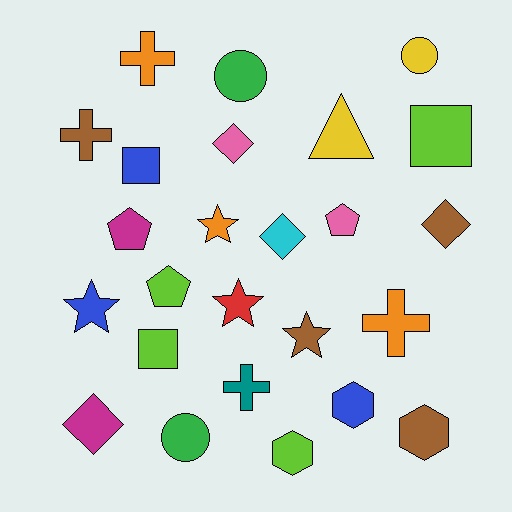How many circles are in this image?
There are 3 circles.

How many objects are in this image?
There are 25 objects.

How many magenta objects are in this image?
There are 2 magenta objects.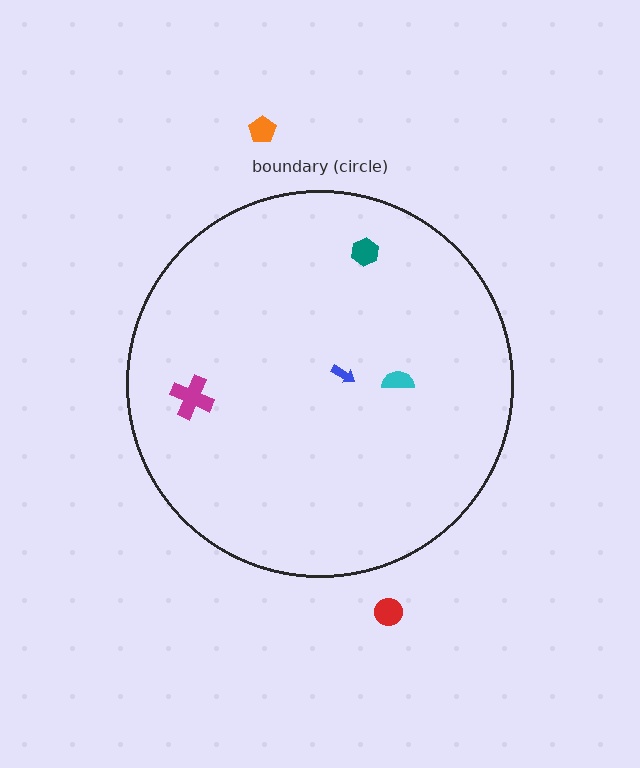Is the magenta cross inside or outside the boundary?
Inside.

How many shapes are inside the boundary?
4 inside, 2 outside.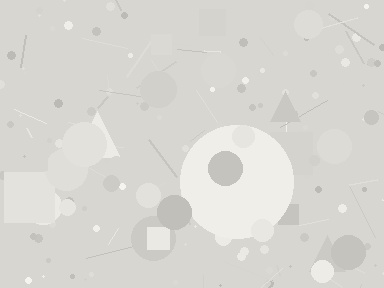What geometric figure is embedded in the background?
A circle is embedded in the background.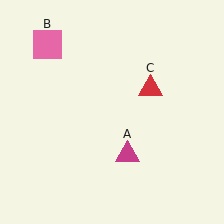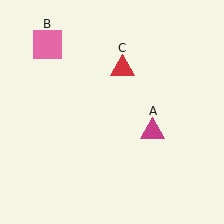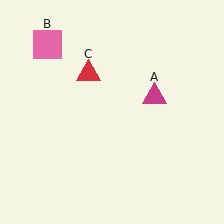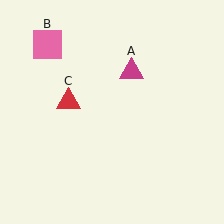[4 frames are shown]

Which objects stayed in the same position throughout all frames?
Pink square (object B) remained stationary.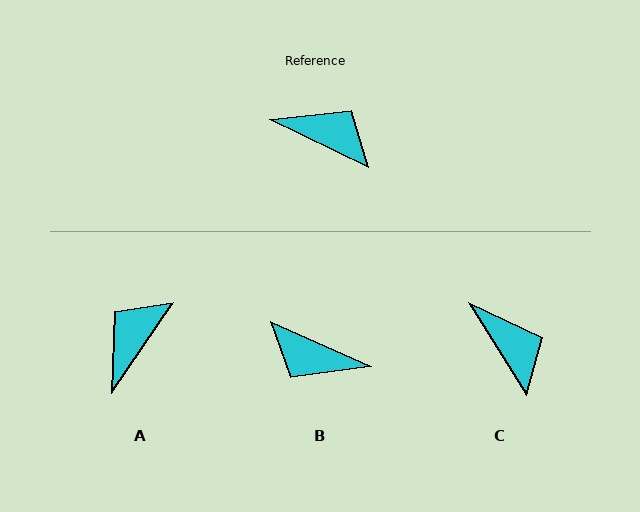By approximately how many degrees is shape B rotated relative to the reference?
Approximately 178 degrees clockwise.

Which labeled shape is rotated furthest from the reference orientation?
B, about 178 degrees away.